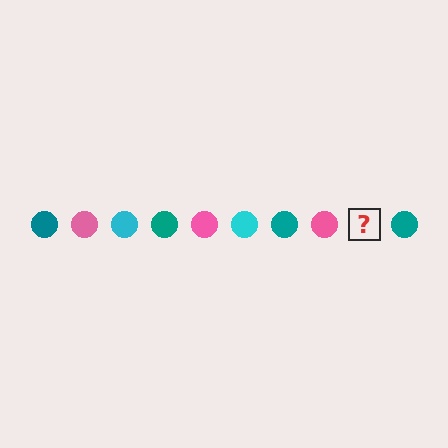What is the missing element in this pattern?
The missing element is a cyan circle.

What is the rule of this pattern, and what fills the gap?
The rule is that the pattern cycles through teal, pink, cyan circles. The gap should be filled with a cyan circle.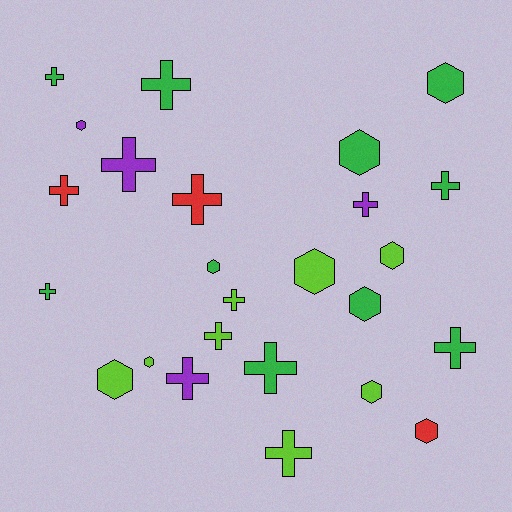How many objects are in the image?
There are 25 objects.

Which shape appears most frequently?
Cross, with 14 objects.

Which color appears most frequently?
Green, with 10 objects.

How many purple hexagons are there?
There is 1 purple hexagon.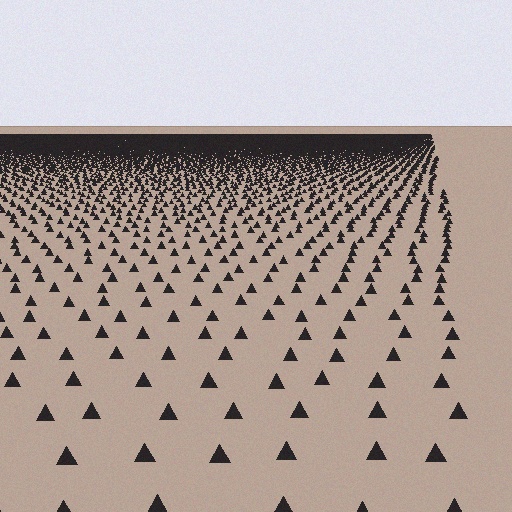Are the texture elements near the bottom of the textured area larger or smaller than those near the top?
Larger. Near the bottom, elements are closer to the viewer and appear at a bigger on-screen size.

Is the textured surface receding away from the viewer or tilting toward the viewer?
The surface is receding away from the viewer. Texture elements get smaller and denser toward the top.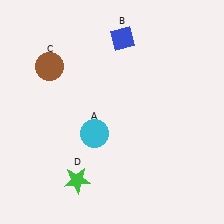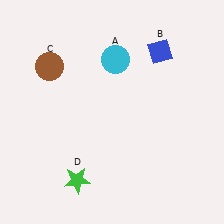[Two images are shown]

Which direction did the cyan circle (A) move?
The cyan circle (A) moved up.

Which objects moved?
The objects that moved are: the cyan circle (A), the blue diamond (B).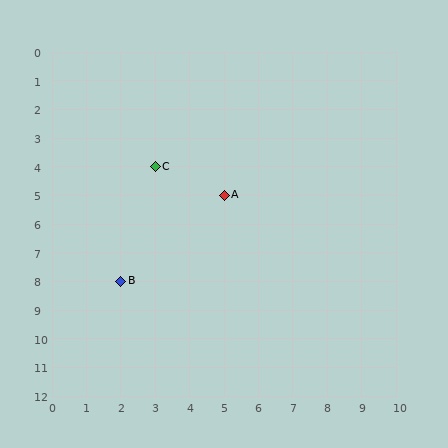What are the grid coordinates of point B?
Point B is at grid coordinates (2, 8).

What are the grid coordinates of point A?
Point A is at grid coordinates (5, 5).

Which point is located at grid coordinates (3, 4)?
Point C is at (3, 4).